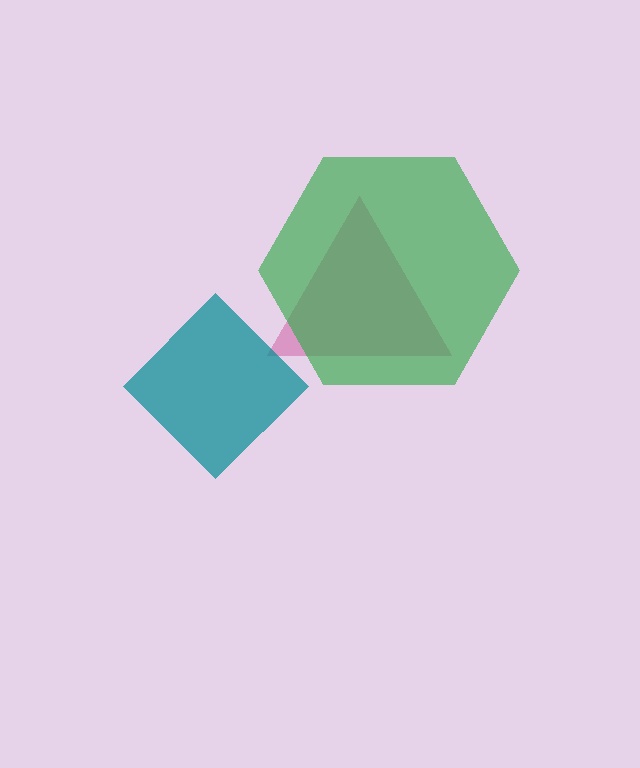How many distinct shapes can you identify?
There are 3 distinct shapes: a magenta triangle, a teal diamond, a green hexagon.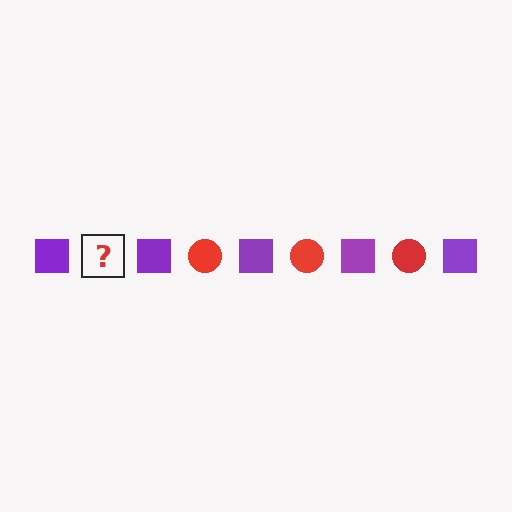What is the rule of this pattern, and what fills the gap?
The rule is that the pattern alternates between purple square and red circle. The gap should be filled with a red circle.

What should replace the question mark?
The question mark should be replaced with a red circle.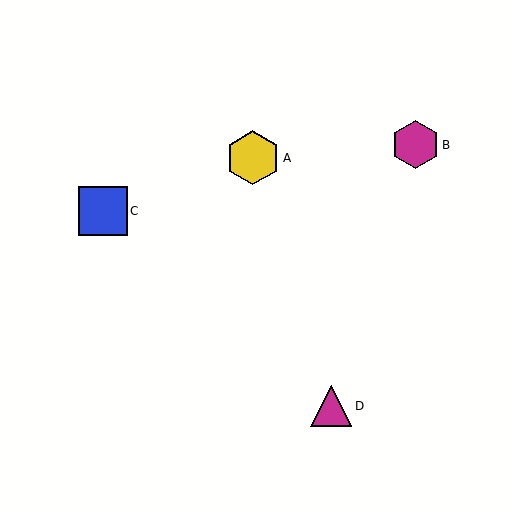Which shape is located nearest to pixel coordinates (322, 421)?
The magenta triangle (labeled D) at (331, 406) is nearest to that location.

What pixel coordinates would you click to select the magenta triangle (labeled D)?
Click at (331, 406) to select the magenta triangle D.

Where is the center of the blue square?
The center of the blue square is at (103, 211).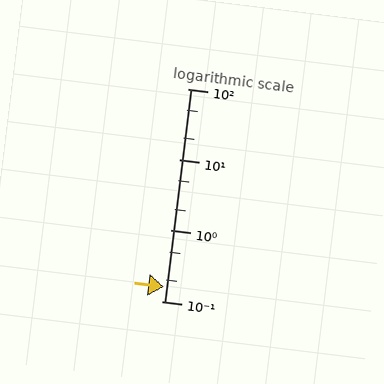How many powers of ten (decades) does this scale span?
The scale spans 3 decades, from 0.1 to 100.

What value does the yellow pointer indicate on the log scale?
The pointer indicates approximately 0.16.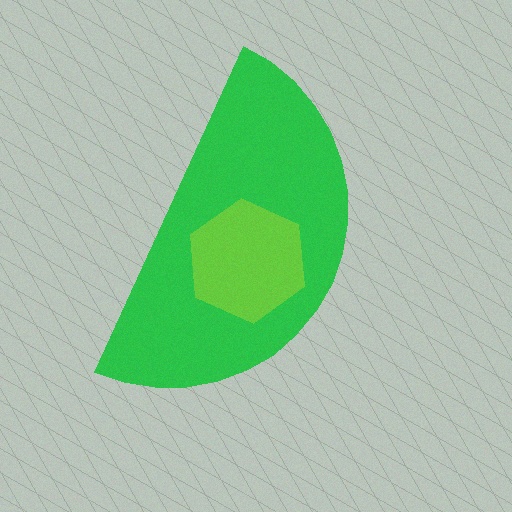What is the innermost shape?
The lime hexagon.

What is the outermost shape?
The green semicircle.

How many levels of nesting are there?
2.